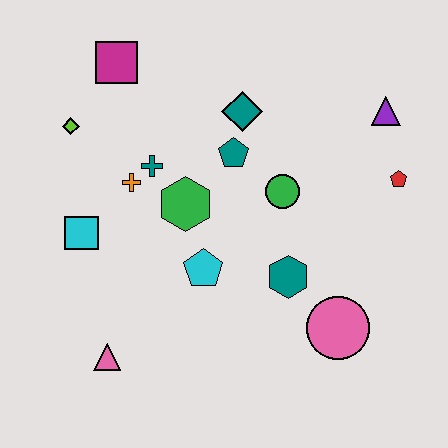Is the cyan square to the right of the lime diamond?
Yes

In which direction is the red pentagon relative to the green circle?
The red pentagon is to the right of the green circle.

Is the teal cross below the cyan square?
No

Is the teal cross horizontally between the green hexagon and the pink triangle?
Yes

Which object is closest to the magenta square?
The lime diamond is closest to the magenta square.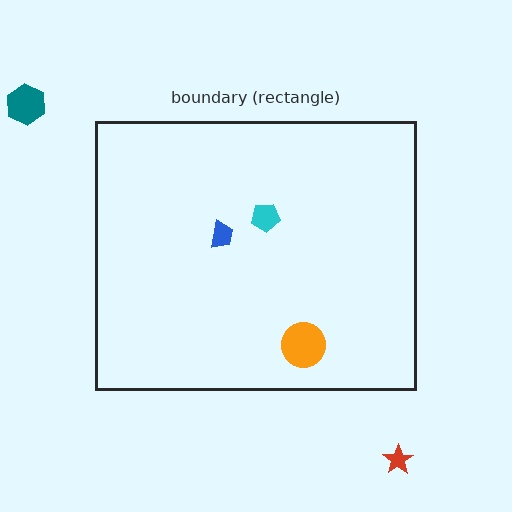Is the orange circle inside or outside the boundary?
Inside.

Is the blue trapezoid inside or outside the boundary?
Inside.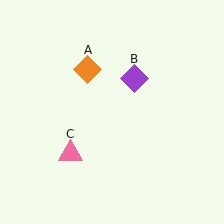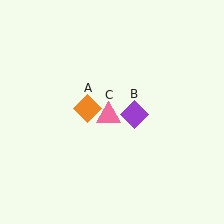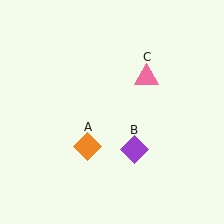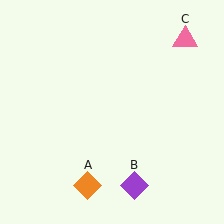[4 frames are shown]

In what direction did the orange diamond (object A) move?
The orange diamond (object A) moved down.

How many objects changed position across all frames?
3 objects changed position: orange diamond (object A), purple diamond (object B), pink triangle (object C).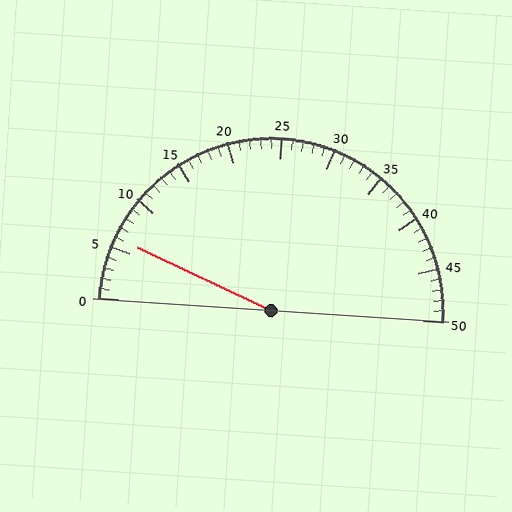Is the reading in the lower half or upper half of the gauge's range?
The reading is in the lower half of the range (0 to 50).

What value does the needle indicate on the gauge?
The needle indicates approximately 6.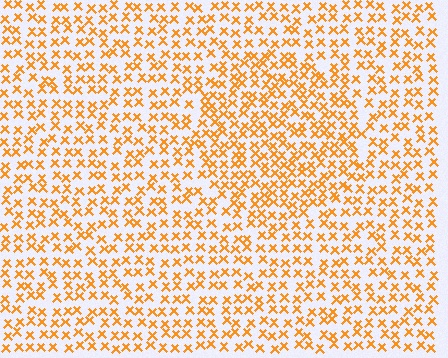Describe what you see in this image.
The image contains small orange elements arranged at two different densities. A circle-shaped region is visible where the elements are more densely packed than the surrounding area.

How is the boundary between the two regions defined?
The boundary is defined by a change in element density (approximately 1.5x ratio). All elements are the same color, size, and shape.